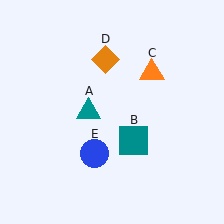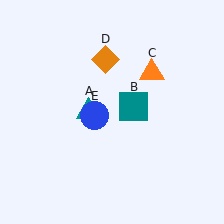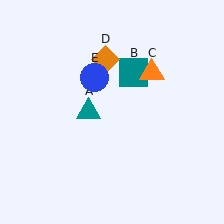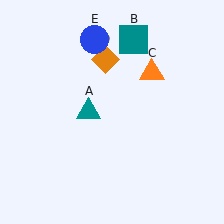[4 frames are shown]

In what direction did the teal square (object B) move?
The teal square (object B) moved up.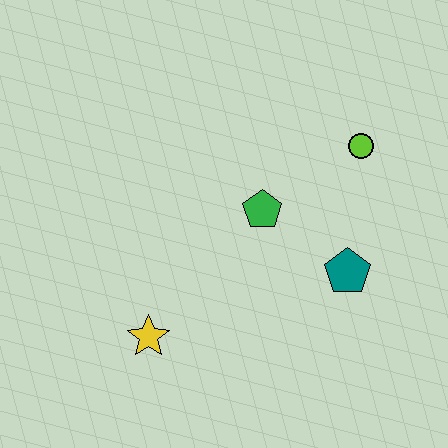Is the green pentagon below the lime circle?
Yes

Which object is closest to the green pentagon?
The teal pentagon is closest to the green pentagon.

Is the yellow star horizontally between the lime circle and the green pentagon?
No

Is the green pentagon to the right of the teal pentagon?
No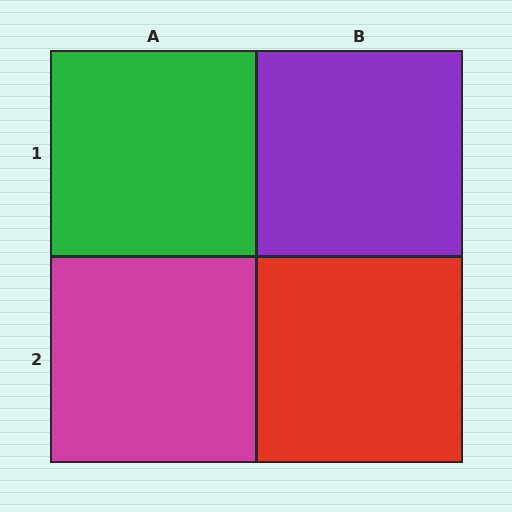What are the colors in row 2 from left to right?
Magenta, red.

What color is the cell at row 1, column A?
Green.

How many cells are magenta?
1 cell is magenta.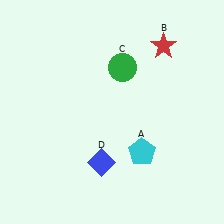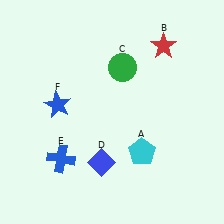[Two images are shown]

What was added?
A blue cross (E), a blue star (F) were added in Image 2.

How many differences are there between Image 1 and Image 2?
There are 2 differences between the two images.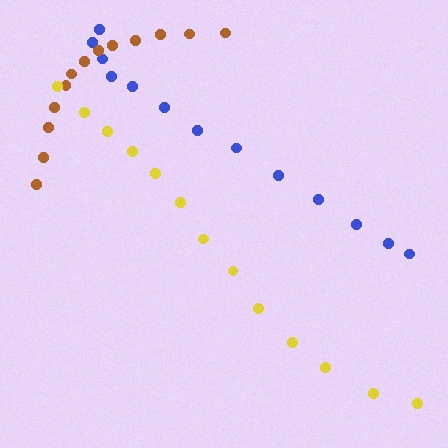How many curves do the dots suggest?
There are 3 distinct paths.